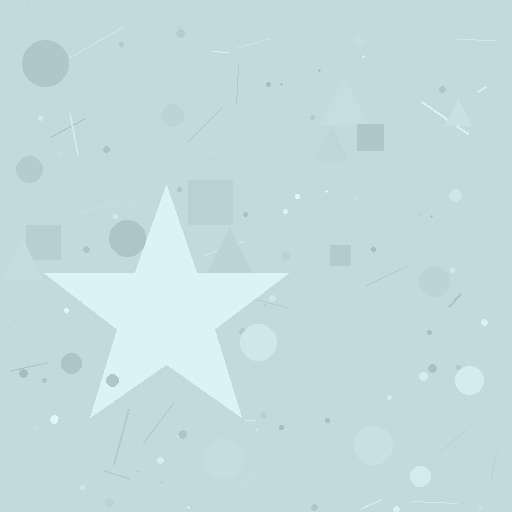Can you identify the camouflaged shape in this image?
The camouflaged shape is a star.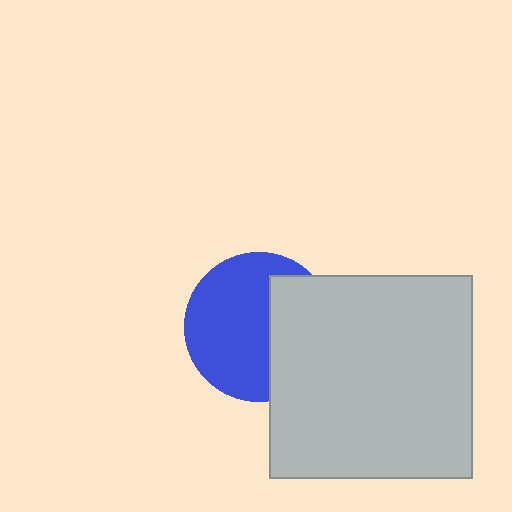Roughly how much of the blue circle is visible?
About half of it is visible (roughly 63%).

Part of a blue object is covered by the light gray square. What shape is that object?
It is a circle.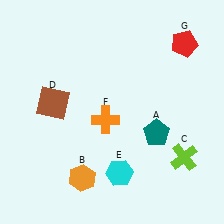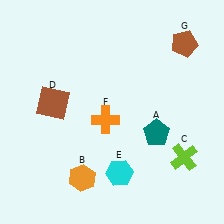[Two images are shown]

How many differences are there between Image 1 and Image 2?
There is 1 difference between the two images.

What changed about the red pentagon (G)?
In Image 1, G is red. In Image 2, it changed to brown.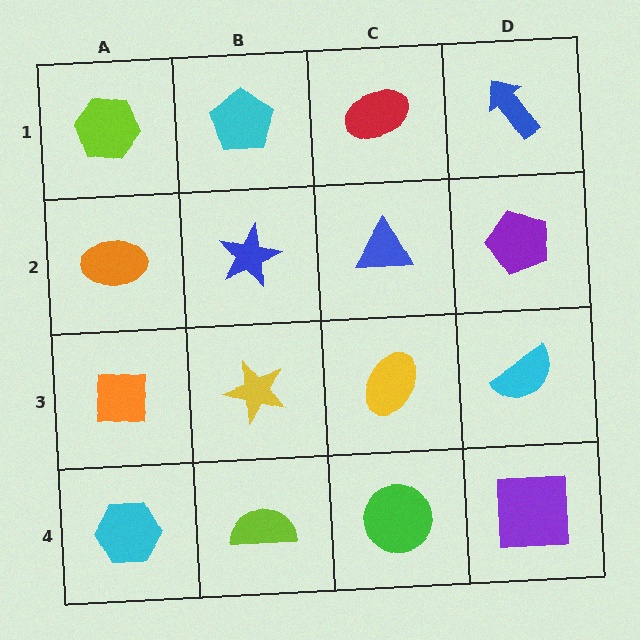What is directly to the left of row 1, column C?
A cyan pentagon.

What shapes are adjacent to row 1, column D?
A purple pentagon (row 2, column D), a red ellipse (row 1, column C).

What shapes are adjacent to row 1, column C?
A blue triangle (row 2, column C), a cyan pentagon (row 1, column B), a blue arrow (row 1, column D).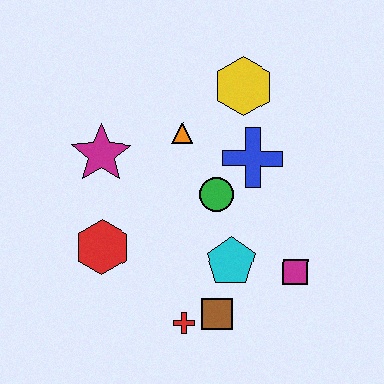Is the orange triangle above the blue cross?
Yes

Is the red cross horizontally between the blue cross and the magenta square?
No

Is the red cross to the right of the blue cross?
No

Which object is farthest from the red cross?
The yellow hexagon is farthest from the red cross.